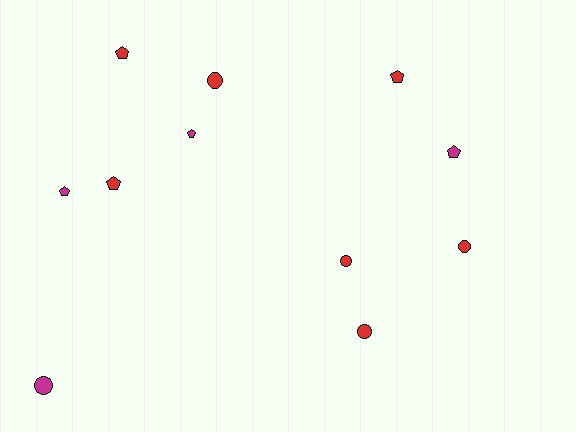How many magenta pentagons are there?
There are 3 magenta pentagons.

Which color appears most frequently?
Red, with 7 objects.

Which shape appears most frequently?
Pentagon, with 6 objects.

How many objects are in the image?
There are 11 objects.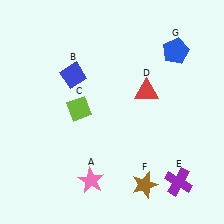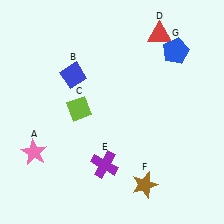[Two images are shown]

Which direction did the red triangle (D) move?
The red triangle (D) moved up.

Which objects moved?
The objects that moved are: the pink star (A), the red triangle (D), the purple cross (E).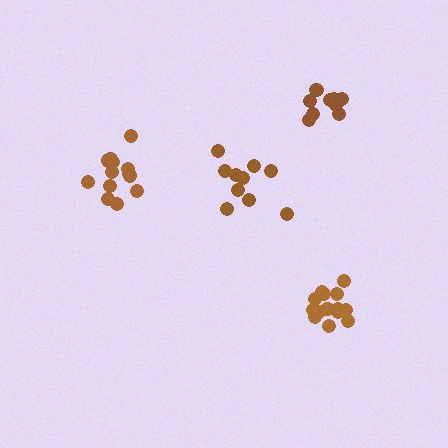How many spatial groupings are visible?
There are 4 spatial groupings.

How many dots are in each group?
Group 1: 10 dots, Group 2: 9 dots, Group 3: 15 dots, Group 4: 13 dots (47 total).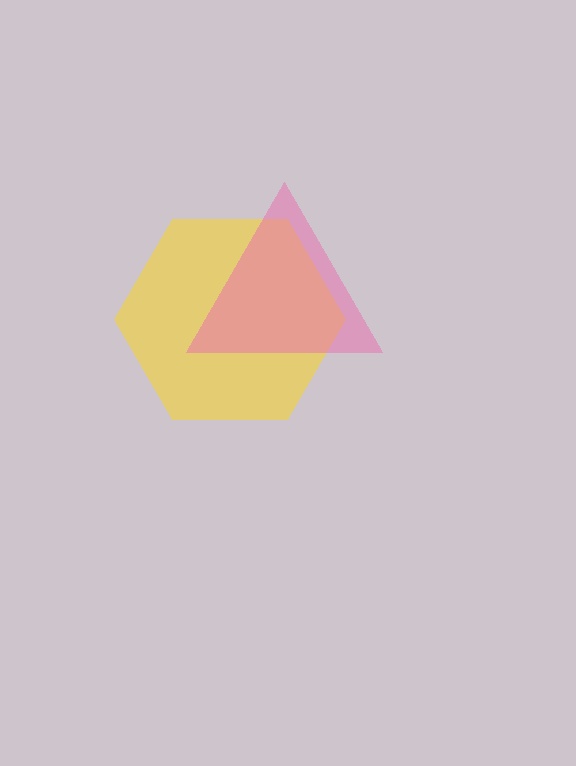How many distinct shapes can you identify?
There are 2 distinct shapes: a yellow hexagon, a pink triangle.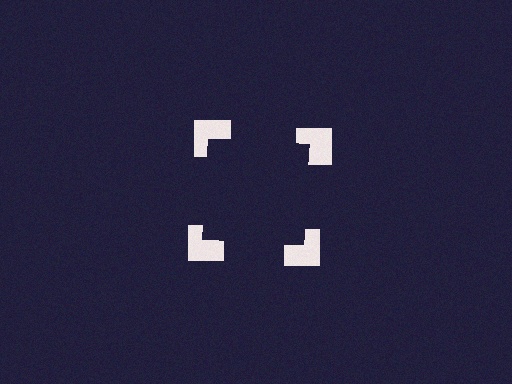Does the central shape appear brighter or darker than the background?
It typically appears slightly darker than the background, even though no actual brightness change is drawn.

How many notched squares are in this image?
There are 4 — one at each vertex of the illusory square.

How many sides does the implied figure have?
4 sides.